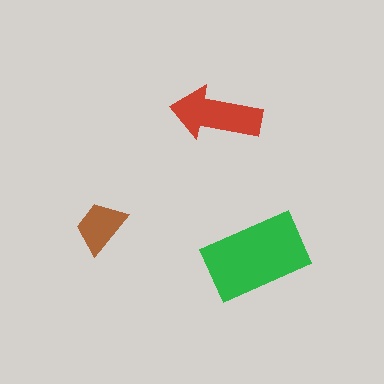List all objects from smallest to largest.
The brown trapezoid, the red arrow, the green rectangle.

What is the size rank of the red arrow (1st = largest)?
2nd.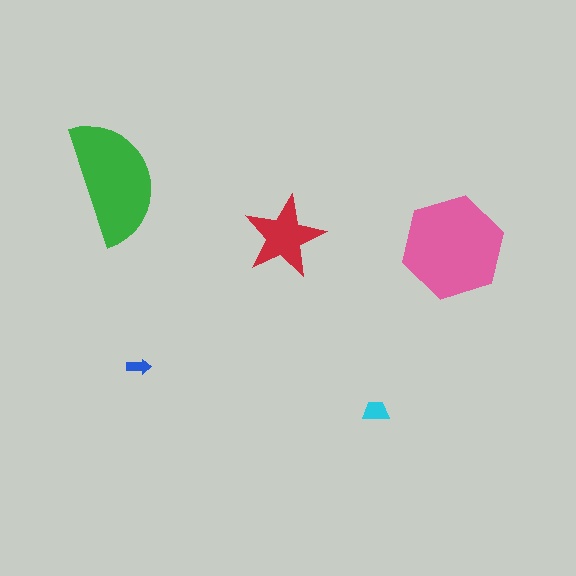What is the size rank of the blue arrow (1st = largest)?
5th.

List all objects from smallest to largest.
The blue arrow, the cyan trapezoid, the red star, the green semicircle, the pink hexagon.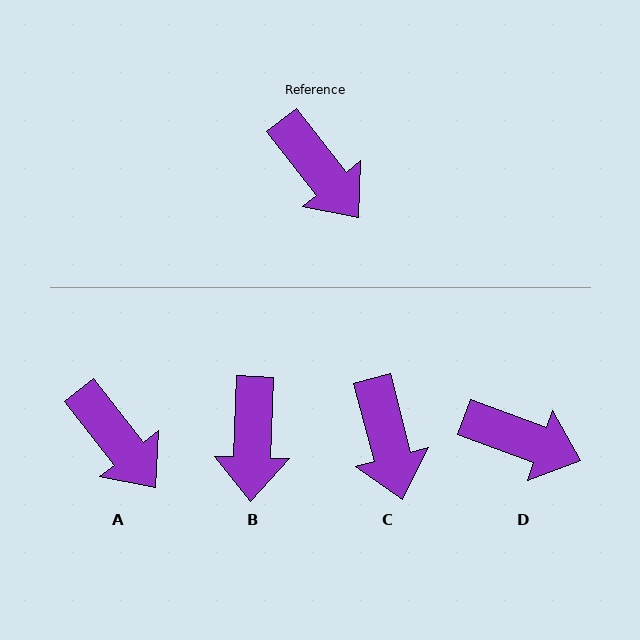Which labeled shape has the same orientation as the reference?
A.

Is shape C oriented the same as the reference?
No, it is off by about 24 degrees.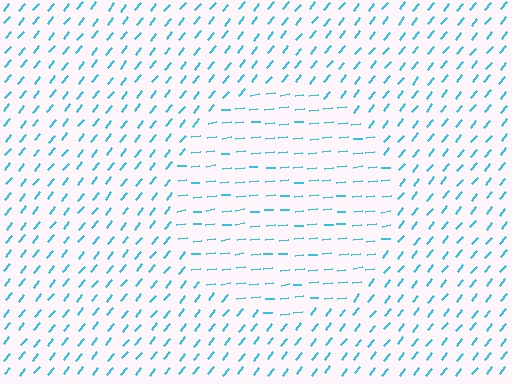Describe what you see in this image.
The image is filled with small cyan line segments. A circle region in the image has lines oriented differently from the surrounding lines, creating a visible texture boundary.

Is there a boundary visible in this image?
Yes, there is a texture boundary formed by a change in line orientation.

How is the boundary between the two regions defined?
The boundary is defined purely by a change in line orientation (approximately 45 degrees difference). All lines are the same color and thickness.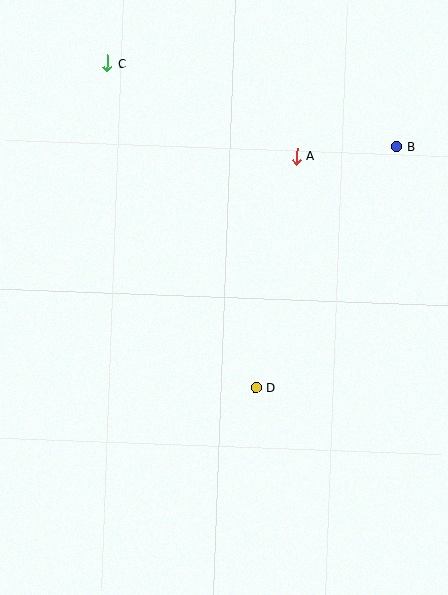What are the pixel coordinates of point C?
Point C is at (107, 63).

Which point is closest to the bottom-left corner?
Point D is closest to the bottom-left corner.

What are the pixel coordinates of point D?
Point D is at (256, 387).